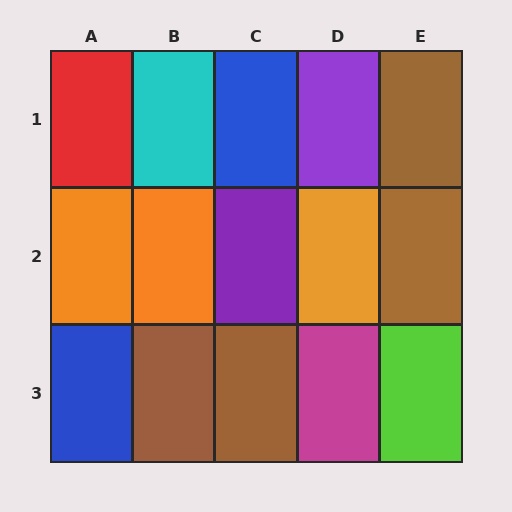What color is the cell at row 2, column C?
Purple.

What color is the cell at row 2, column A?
Orange.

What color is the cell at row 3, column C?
Brown.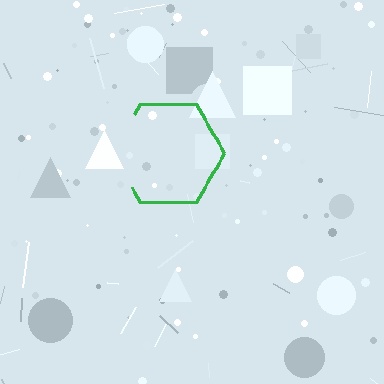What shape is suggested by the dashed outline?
The dashed outline suggests a hexagon.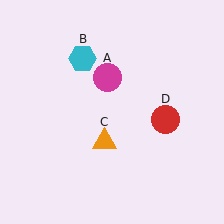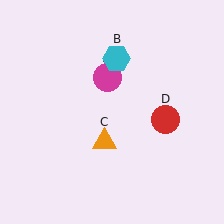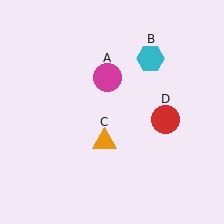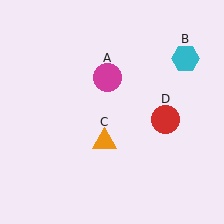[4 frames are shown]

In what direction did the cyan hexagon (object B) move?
The cyan hexagon (object B) moved right.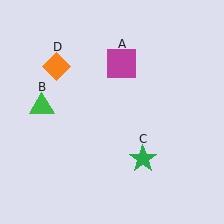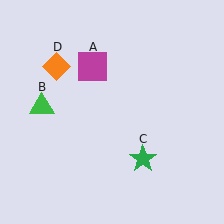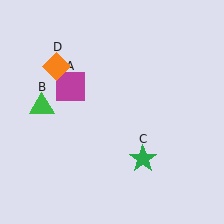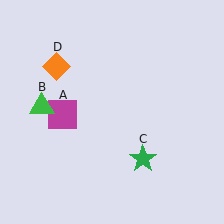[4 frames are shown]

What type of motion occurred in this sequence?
The magenta square (object A) rotated counterclockwise around the center of the scene.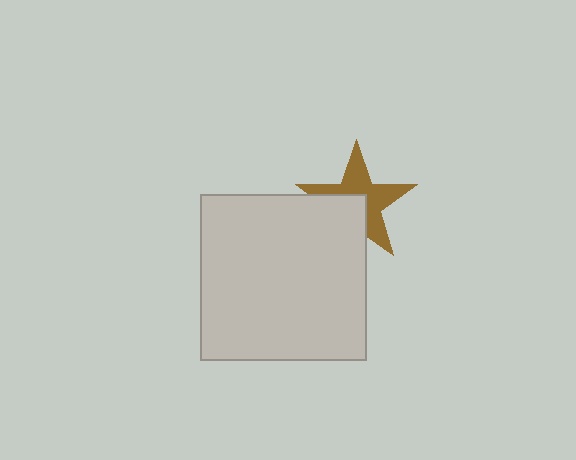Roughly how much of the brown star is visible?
About half of it is visible (roughly 59%).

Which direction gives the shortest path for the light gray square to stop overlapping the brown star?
Moving toward the lower-left gives the shortest separation.